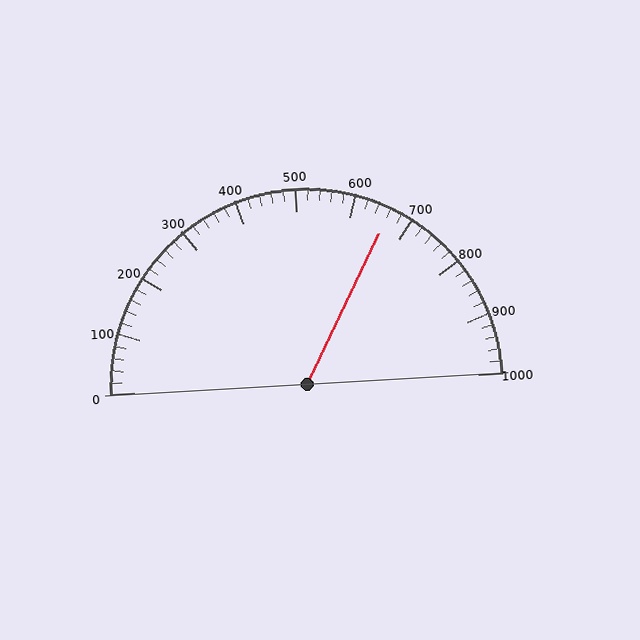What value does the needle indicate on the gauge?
The needle indicates approximately 660.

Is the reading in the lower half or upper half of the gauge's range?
The reading is in the upper half of the range (0 to 1000).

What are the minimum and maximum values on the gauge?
The gauge ranges from 0 to 1000.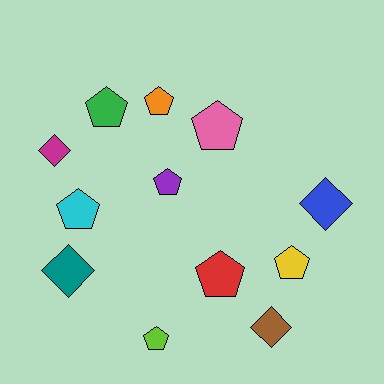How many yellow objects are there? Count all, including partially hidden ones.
There is 1 yellow object.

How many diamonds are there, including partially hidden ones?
There are 4 diamonds.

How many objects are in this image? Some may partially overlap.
There are 12 objects.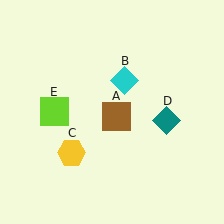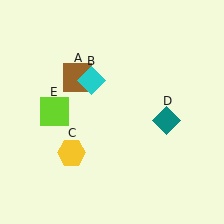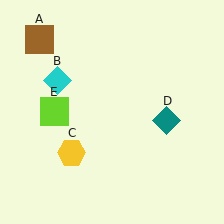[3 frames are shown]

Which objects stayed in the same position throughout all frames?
Yellow hexagon (object C) and teal diamond (object D) and lime square (object E) remained stationary.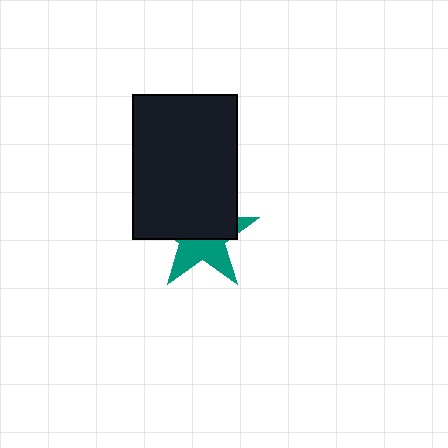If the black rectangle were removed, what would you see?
You would see the complete teal star.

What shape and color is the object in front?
The object in front is a black rectangle.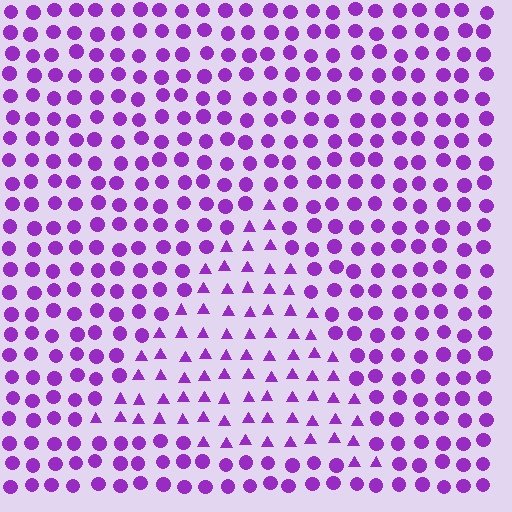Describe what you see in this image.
The image is filled with small purple elements arranged in a uniform grid. A triangle-shaped region contains triangles, while the surrounding area contains circles. The boundary is defined purely by the change in element shape.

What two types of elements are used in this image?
The image uses triangles inside the triangle region and circles outside it.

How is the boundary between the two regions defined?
The boundary is defined by a change in element shape: triangles inside vs. circles outside. All elements share the same color and spacing.